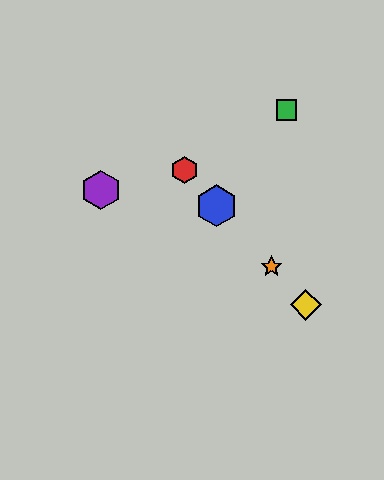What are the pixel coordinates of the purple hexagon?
The purple hexagon is at (101, 190).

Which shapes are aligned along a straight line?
The red hexagon, the blue hexagon, the yellow diamond, the orange star are aligned along a straight line.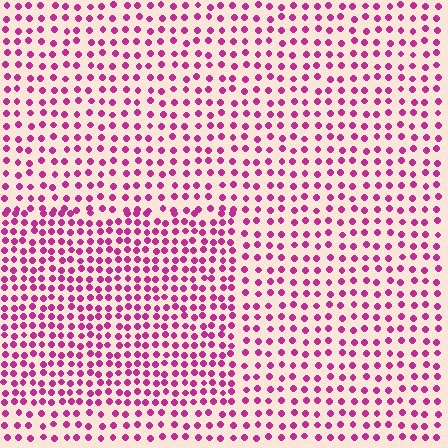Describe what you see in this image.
The image contains small magenta elements arranged at two different densities. A rectangle-shaped region is visible where the elements are more densely packed than the surrounding area.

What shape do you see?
I see a rectangle.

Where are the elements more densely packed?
The elements are more densely packed inside the rectangle boundary.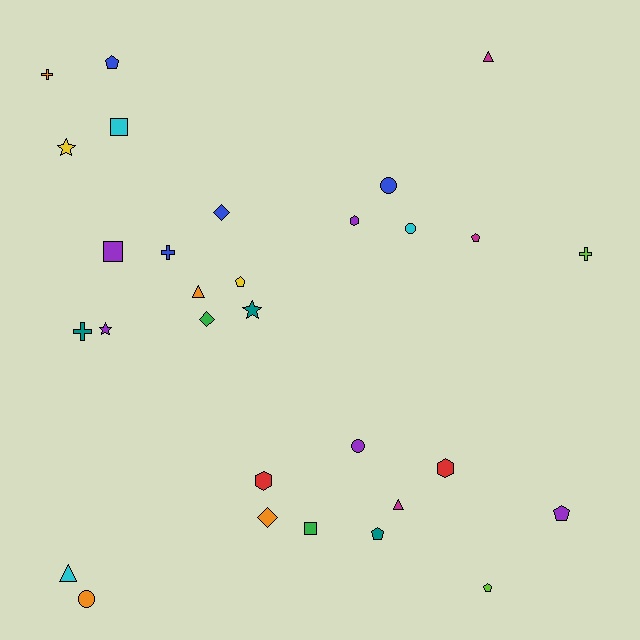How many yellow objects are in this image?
There are 2 yellow objects.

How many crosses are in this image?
There are 4 crosses.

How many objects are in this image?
There are 30 objects.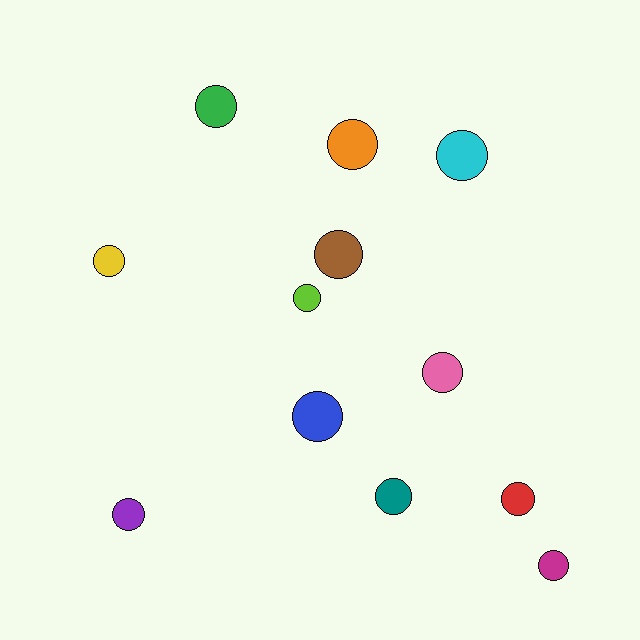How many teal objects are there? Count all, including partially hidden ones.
There is 1 teal object.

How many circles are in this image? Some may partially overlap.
There are 12 circles.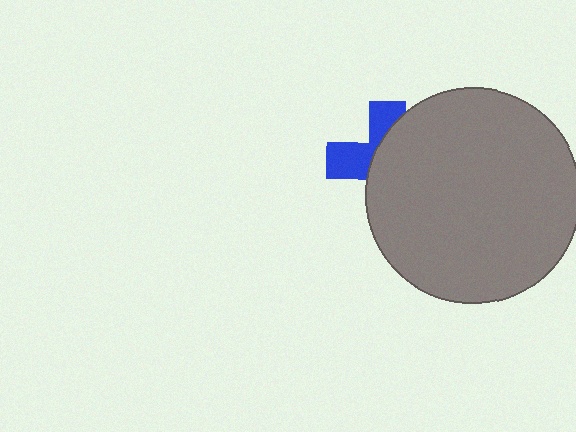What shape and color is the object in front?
The object in front is a gray circle.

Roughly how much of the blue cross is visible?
A small part of it is visible (roughly 36%).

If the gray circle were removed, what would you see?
You would see the complete blue cross.